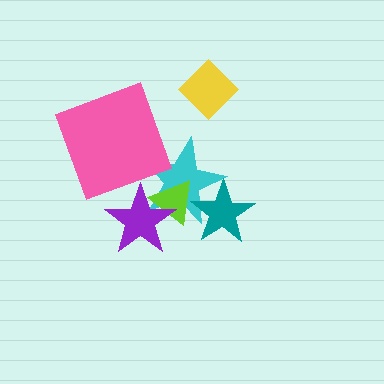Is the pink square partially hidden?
No, no other shape covers it.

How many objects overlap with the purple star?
2 objects overlap with the purple star.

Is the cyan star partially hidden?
Yes, it is partially covered by another shape.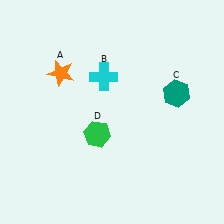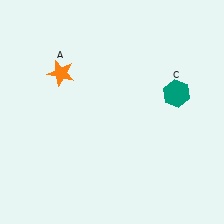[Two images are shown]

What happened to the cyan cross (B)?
The cyan cross (B) was removed in Image 2. It was in the top-left area of Image 1.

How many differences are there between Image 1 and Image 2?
There are 2 differences between the two images.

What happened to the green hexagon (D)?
The green hexagon (D) was removed in Image 2. It was in the bottom-left area of Image 1.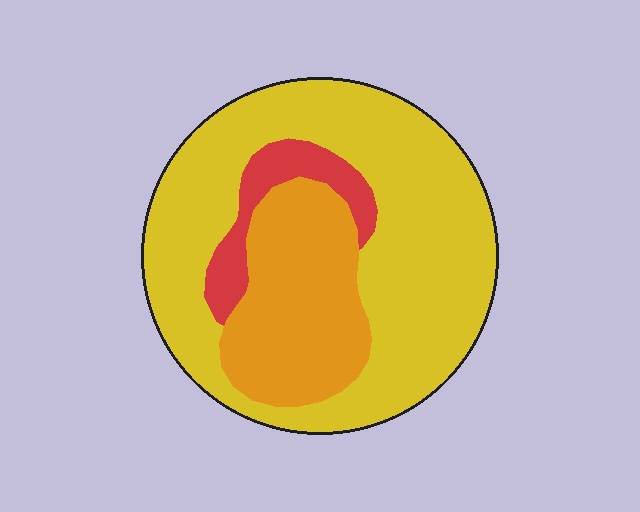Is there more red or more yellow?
Yellow.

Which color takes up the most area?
Yellow, at roughly 65%.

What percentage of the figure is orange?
Orange covers around 25% of the figure.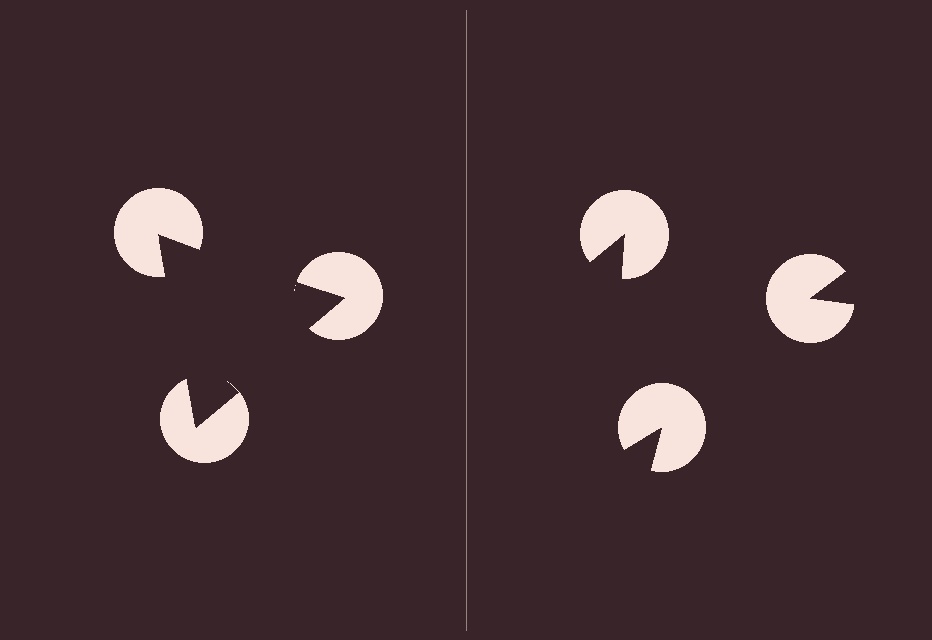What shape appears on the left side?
An illusory triangle.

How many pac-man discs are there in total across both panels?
6 — 3 on each side.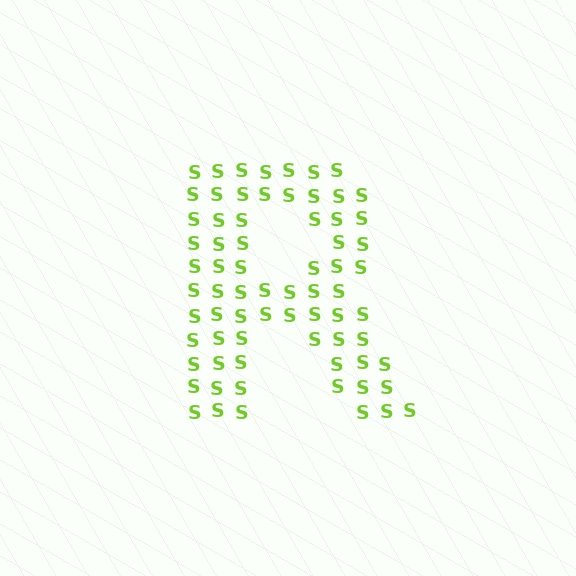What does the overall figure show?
The overall figure shows the letter R.